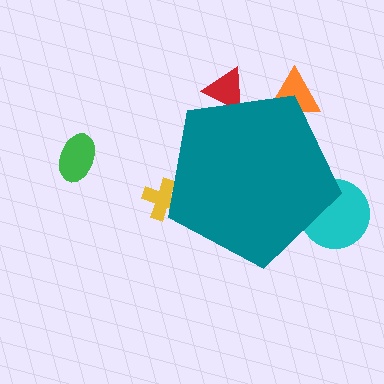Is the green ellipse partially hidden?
No, the green ellipse is fully visible.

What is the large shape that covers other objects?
A teal pentagon.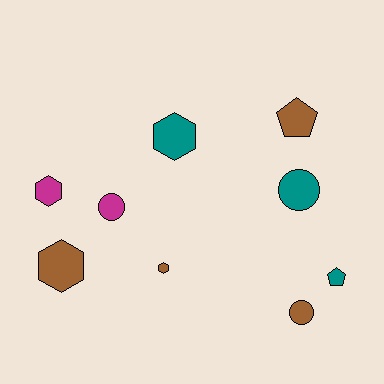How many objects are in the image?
There are 9 objects.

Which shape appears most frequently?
Hexagon, with 4 objects.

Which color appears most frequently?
Brown, with 4 objects.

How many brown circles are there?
There is 1 brown circle.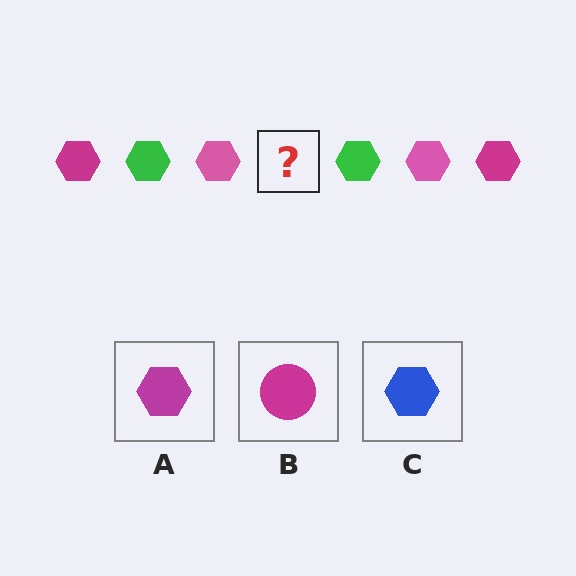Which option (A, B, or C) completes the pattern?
A.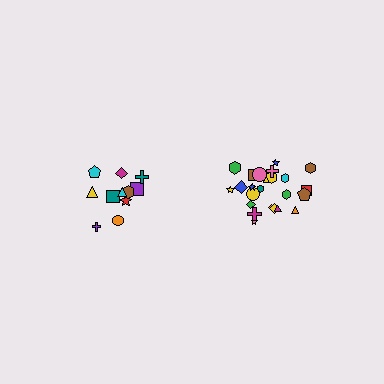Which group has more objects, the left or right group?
The right group.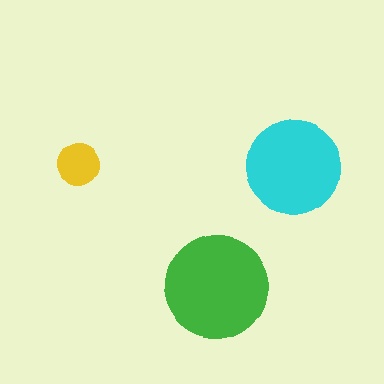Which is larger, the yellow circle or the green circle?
The green one.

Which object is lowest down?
The green circle is bottommost.